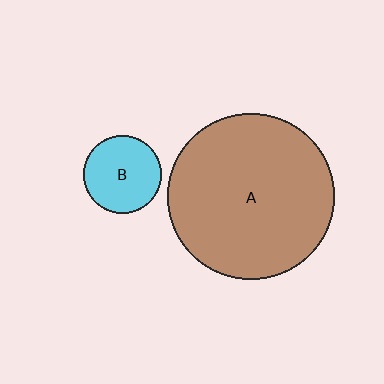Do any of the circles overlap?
No, none of the circles overlap.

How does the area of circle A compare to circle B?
Approximately 4.5 times.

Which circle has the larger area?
Circle A (brown).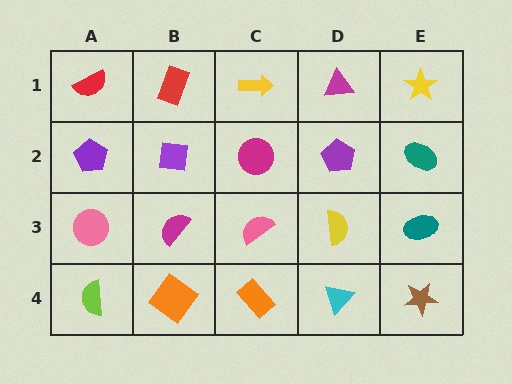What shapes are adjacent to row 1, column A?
A purple pentagon (row 2, column A), a red rectangle (row 1, column B).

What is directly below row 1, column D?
A purple pentagon.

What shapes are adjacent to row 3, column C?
A magenta circle (row 2, column C), an orange rectangle (row 4, column C), a magenta semicircle (row 3, column B), a yellow semicircle (row 3, column D).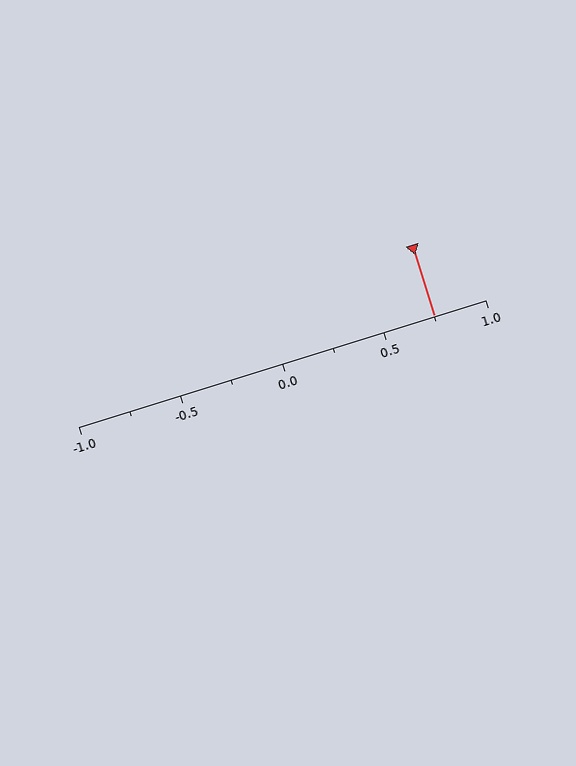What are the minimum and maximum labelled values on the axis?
The axis runs from -1.0 to 1.0.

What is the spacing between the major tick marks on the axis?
The major ticks are spaced 0.5 apart.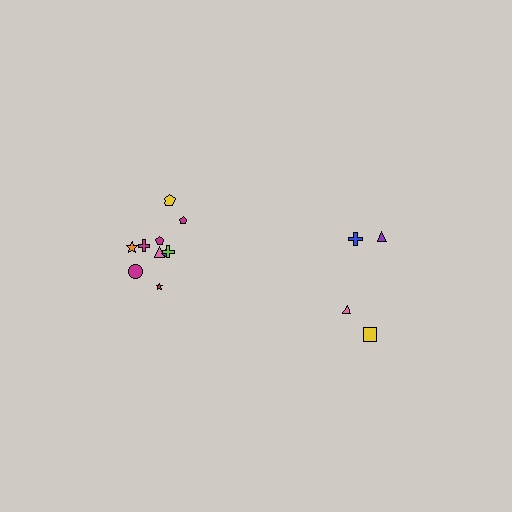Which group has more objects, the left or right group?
The left group.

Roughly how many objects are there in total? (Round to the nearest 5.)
Roughly 15 objects in total.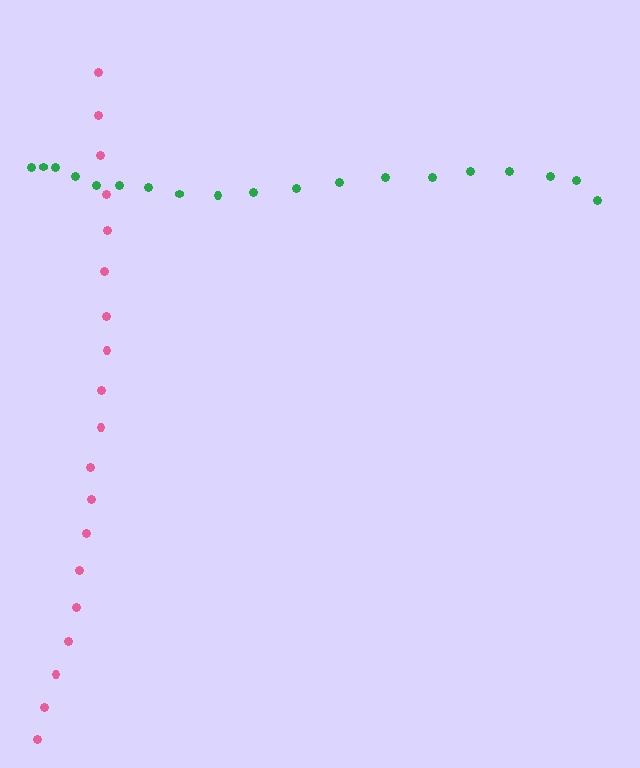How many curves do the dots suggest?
There are 2 distinct paths.